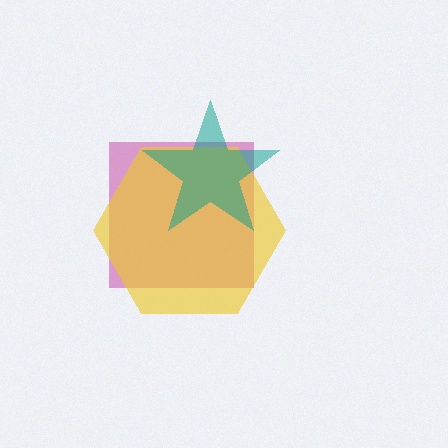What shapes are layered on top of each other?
The layered shapes are: a magenta square, a yellow hexagon, a teal star.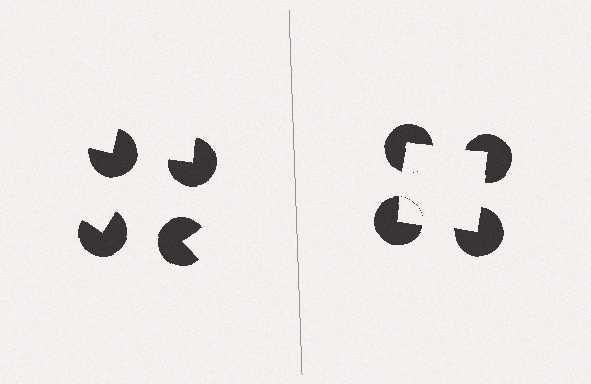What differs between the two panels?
The pac-man discs are positioned identically on both sides; only the wedge orientations differ. On the right they align to a square; on the left they are misaligned.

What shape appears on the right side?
An illusory square.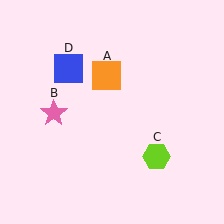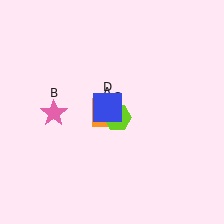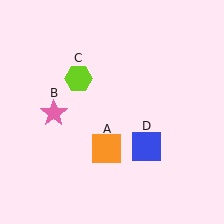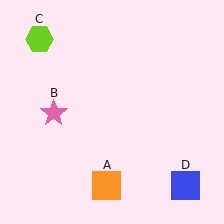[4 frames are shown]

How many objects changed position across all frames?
3 objects changed position: orange square (object A), lime hexagon (object C), blue square (object D).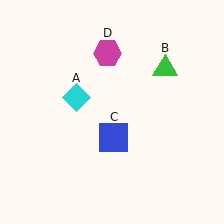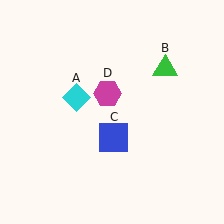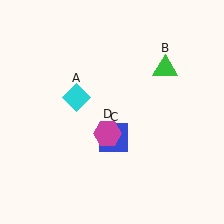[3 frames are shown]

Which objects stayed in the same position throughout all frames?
Cyan diamond (object A) and green triangle (object B) and blue square (object C) remained stationary.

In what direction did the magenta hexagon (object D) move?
The magenta hexagon (object D) moved down.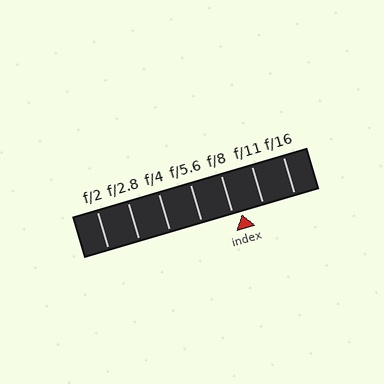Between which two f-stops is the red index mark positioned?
The index mark is between f/8 and f/11.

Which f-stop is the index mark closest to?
The index mark is closest to f/8.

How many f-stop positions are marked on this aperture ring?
There are 7 f-stop positions marked.